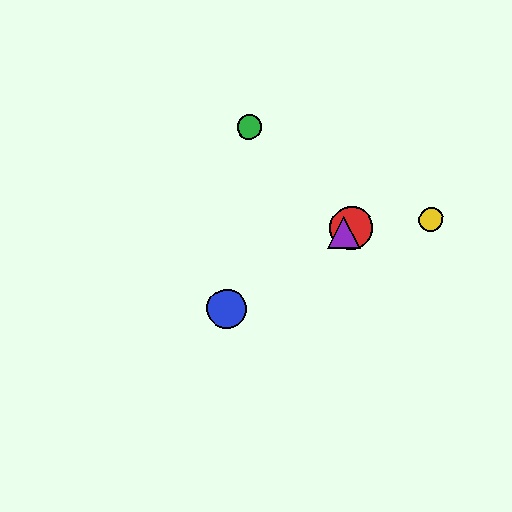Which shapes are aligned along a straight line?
The red circle, the blue circle, the purple triangle are aligned along a straight line.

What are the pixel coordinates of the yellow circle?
The yellow circle is at (431, 220).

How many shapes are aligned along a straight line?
3 shapes (the red circle, the blue circle, the purple triangle) are aligned along a straight line.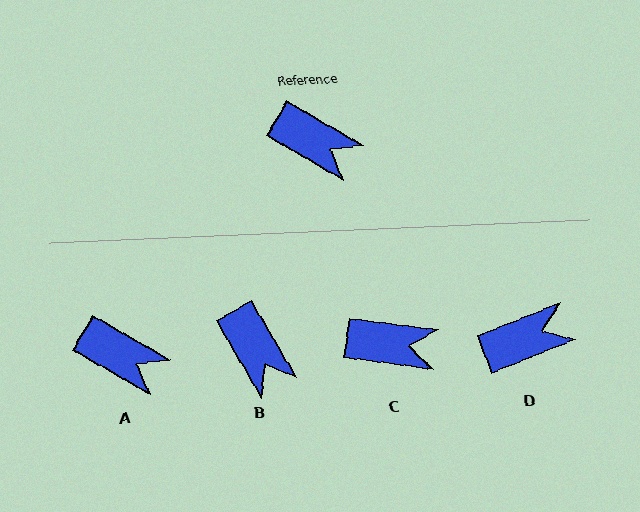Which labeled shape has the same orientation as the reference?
A.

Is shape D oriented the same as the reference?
No, it is off by about 52 degrees.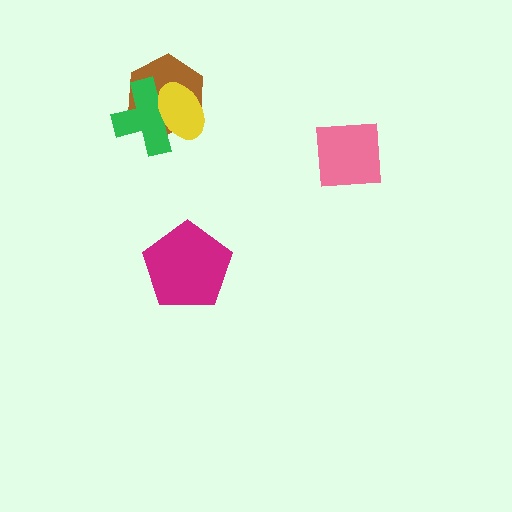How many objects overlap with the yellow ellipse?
2 objects overlap with the yellow ellipse.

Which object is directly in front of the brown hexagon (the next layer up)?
The green cross is directly in front of the brown hexagon.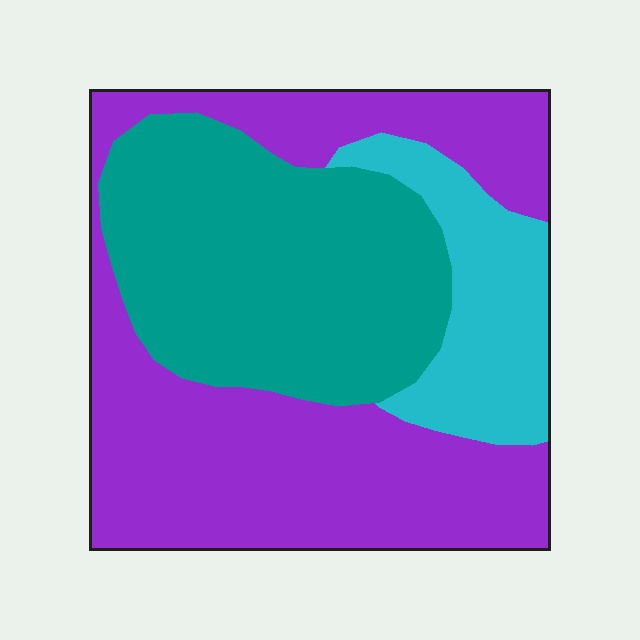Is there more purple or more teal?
Purple.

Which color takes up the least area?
Cyan, at roughly 15%.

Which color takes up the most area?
Purple, at roughly 50%.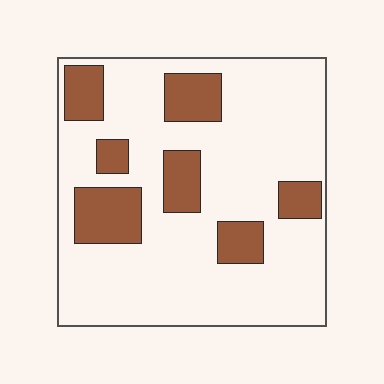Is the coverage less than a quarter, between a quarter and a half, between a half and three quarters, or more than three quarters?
Less than a quarter.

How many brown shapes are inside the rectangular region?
7.